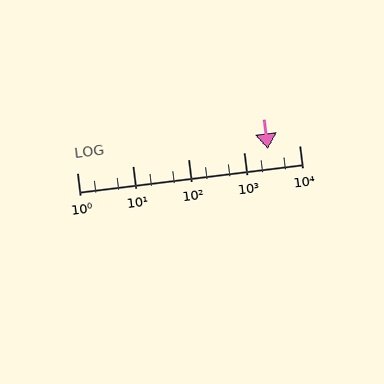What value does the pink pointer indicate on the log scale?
The pointer indicates approximately 2700.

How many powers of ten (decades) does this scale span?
The scale spans 4 decades, from 1 to 10000.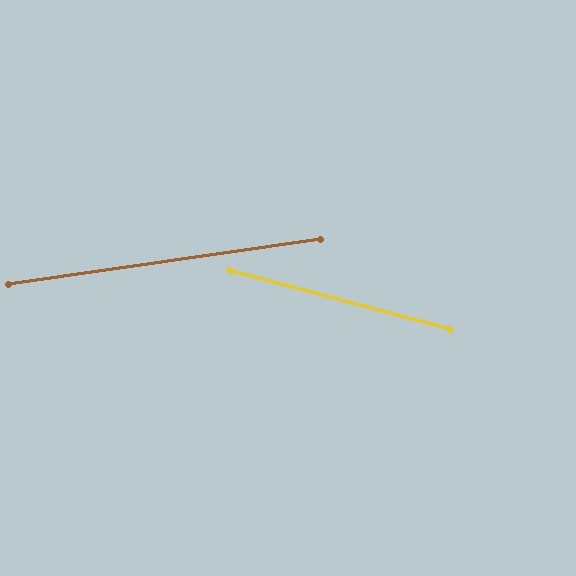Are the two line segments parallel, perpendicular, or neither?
Neither parallel nor perpendicular — they differ by about 23°.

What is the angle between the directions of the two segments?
Approximately 23 degrees.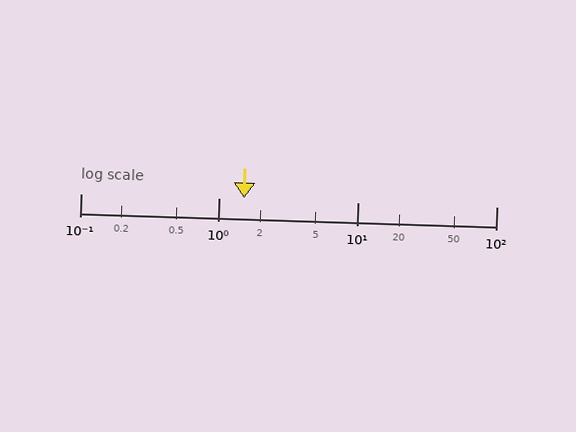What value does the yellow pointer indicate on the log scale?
The pointer indicates approximately 1.5.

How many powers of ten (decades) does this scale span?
The scale spans 3 decades, from 0.1 to 100.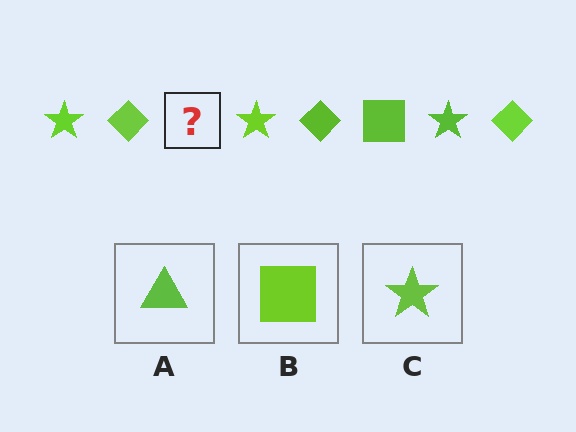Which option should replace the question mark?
Option B.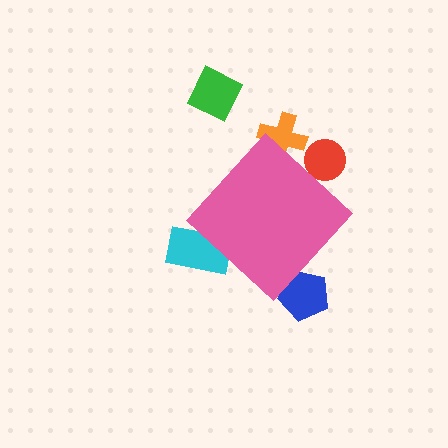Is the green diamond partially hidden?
No, the green diamond is fully visible.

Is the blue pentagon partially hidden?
Yes, the blue pentagon is partially hidden behind the pink diamond.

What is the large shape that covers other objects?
A pink diamond.